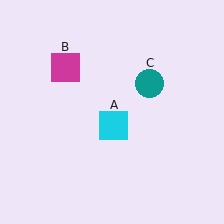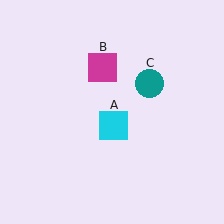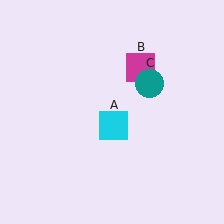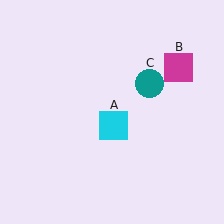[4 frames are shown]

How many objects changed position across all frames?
1 object changed position: magenta square (object B).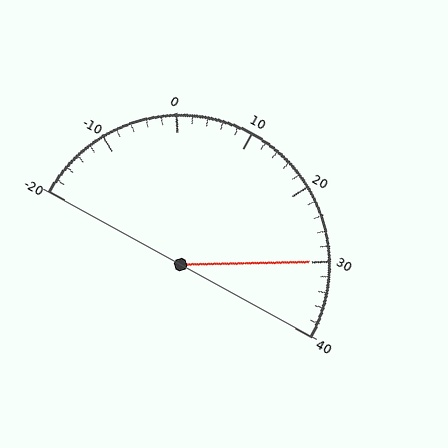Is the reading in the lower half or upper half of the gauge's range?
The reading is in the upper half of the range (-20 to 40).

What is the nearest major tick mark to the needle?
The nearest major tick mark is 30.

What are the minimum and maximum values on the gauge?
The gauge ranges from -20 to 40.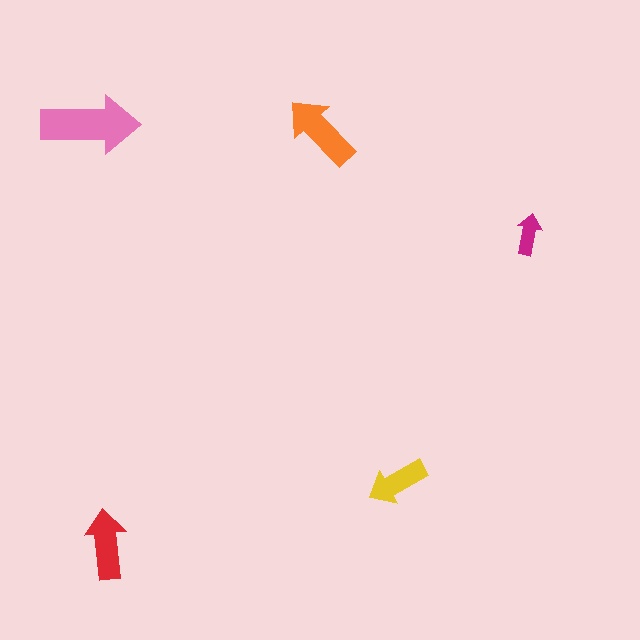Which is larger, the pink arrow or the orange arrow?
The pink one.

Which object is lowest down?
The red arrow is bottommost.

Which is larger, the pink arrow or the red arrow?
The pink one.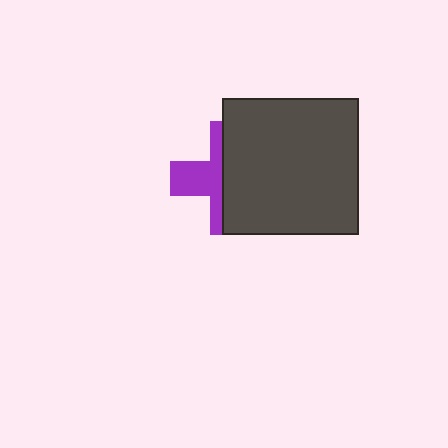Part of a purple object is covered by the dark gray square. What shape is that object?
It is a cross.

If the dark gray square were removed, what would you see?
You would see the complete purple cross.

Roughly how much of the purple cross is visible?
A small part of it is visible (roughly 40%).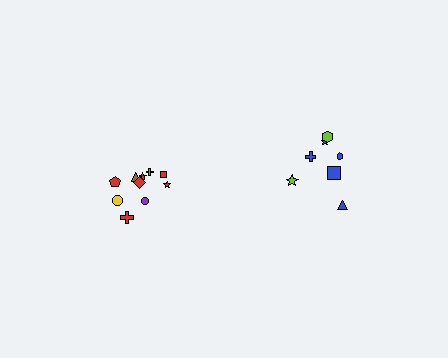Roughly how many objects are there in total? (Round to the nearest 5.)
Roughly 15 objects in total.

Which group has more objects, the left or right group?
The left group.